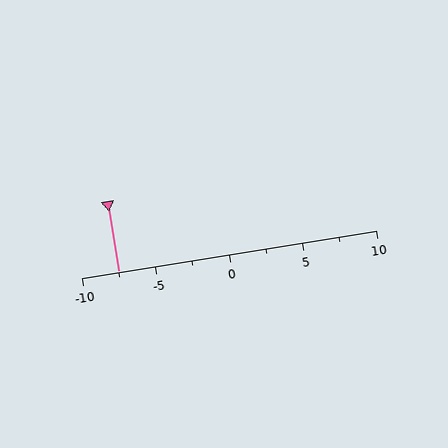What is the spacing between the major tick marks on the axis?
The major ticks are spaced 5 apart.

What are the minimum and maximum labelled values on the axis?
The axis runs from -10 to 10.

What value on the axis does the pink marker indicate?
The marker indicates approximately -7.5.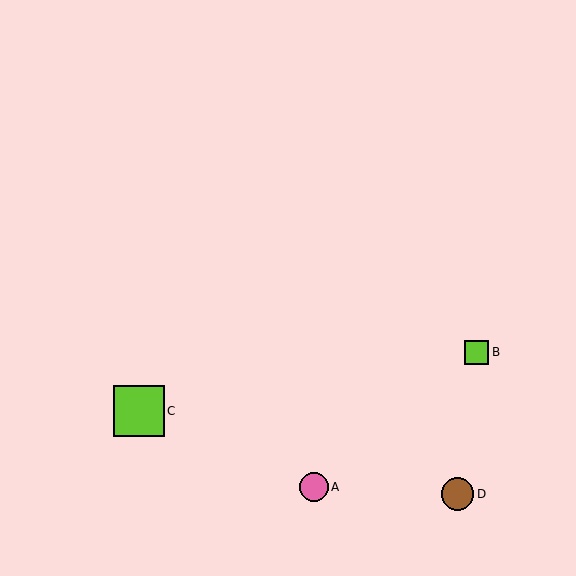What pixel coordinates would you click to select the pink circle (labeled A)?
Click at (314, 487) to select the pink circle A.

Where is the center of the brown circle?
The center of the brown circle is at (457, 494).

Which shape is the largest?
The lime square (labeled C) is the largest.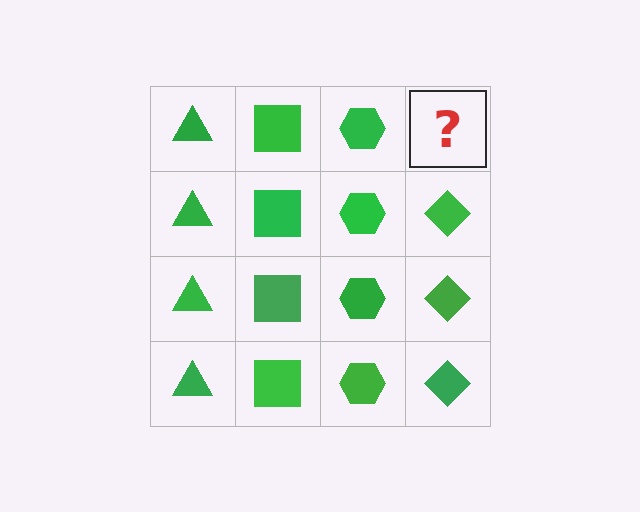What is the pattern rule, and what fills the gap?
The rule is that each column has a consistent shape. The gap should be filled with a green diamond.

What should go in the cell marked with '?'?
The missing cell should contain a green diamond.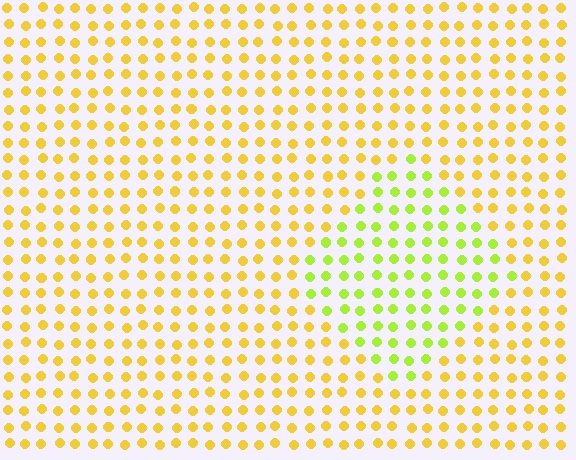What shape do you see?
I see a diamond.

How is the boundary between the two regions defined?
The boundary is defined purely by a slight shift in hue (about 36 degrees). Spacing, size, and orientation are identical on both sides.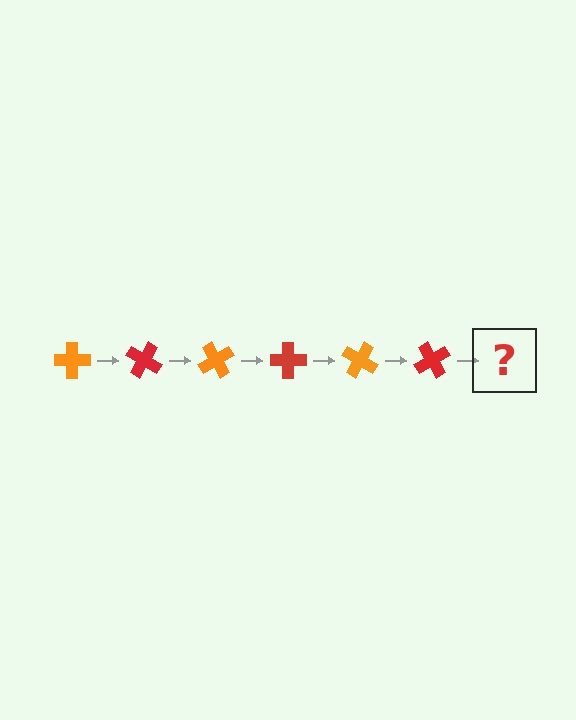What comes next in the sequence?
The next element should be an orange cross, rotated 180 degrees from the start.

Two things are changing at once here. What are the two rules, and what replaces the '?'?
The two rules are that it rotates 30 degrees each step and the color cycles through orange and red. The '?' should be an orange cross, rotated 180 degrees from the start.